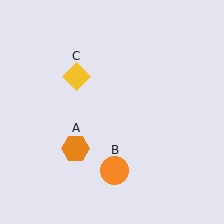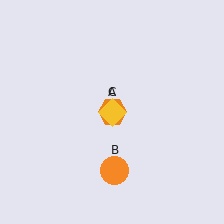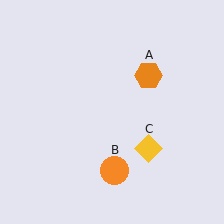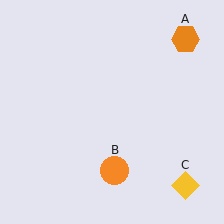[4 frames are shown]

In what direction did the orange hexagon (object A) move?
The orange hexagon (object A) moved up and to the right.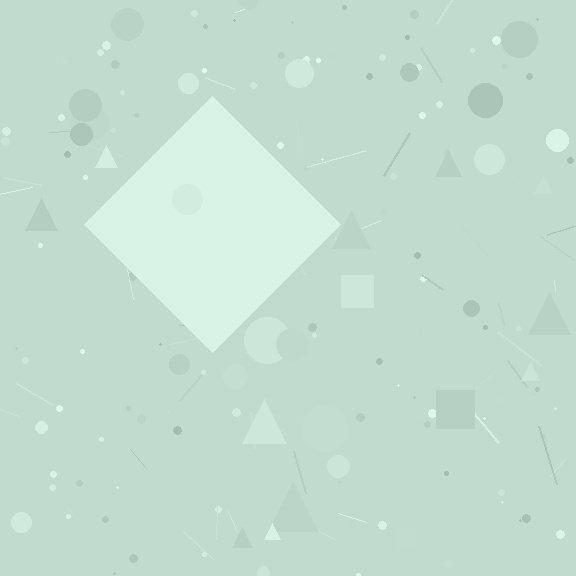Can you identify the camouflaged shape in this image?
The camouflaged shape is a diamond.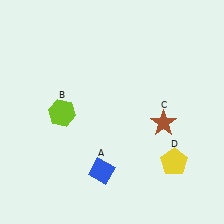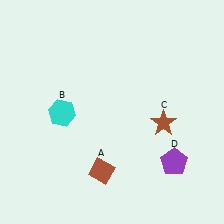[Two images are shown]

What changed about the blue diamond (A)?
In Image 1, A is blue. In Image 2, it changed to brown.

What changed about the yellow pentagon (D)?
In Image 1, D is yellow. In Image 2, it changed to purple.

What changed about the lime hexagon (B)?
In Image 1, B is lime. In Image 2, it changed to cyan.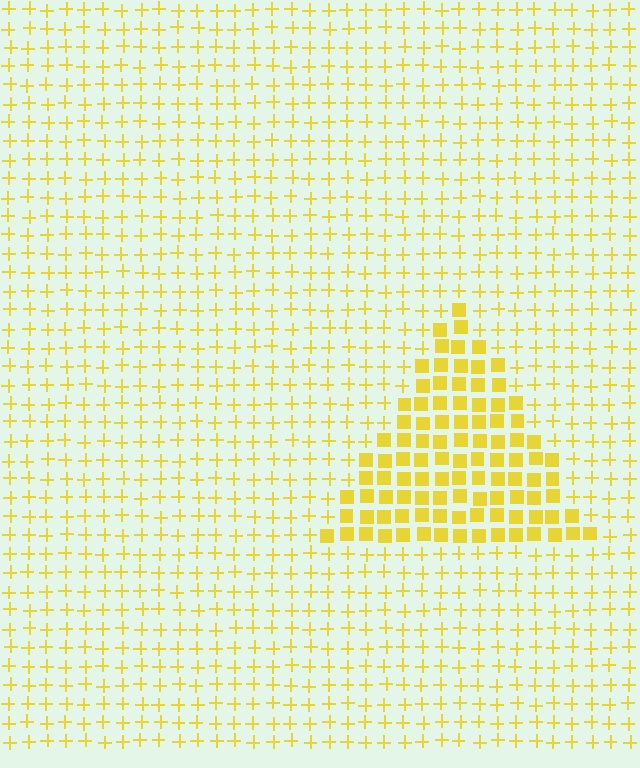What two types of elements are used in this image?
The image uses squares inside the triangle region and plus signs outside it.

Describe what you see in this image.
The image is filled with small yellow elements arranged in a uniform grid. A triangle-shaped region contains squares, while the surrounding area contains plus signs. The boundary is defined purely by the change in element shape.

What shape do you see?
I see a triangle.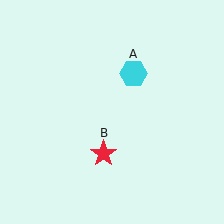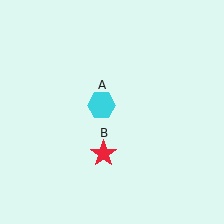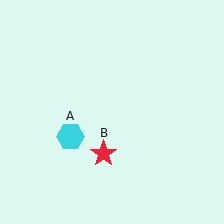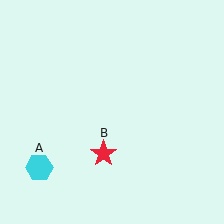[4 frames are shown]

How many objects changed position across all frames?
1 object changed position: cyan hexagon (object A).